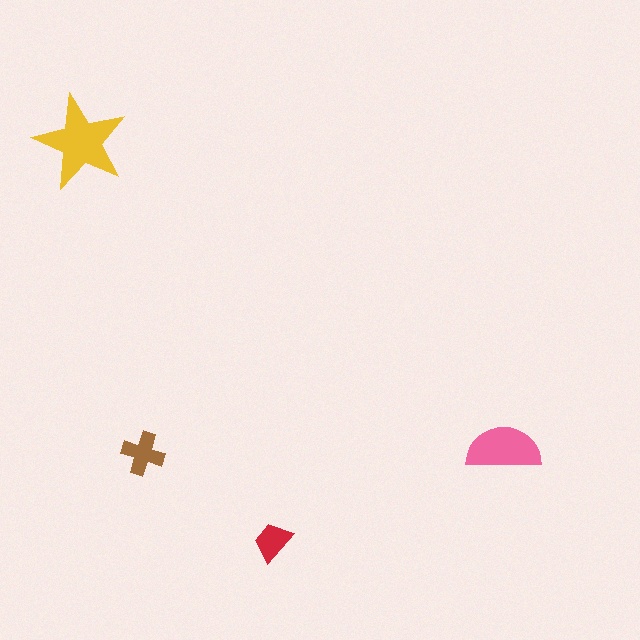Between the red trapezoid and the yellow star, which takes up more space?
The yellow star.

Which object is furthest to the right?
The pink semicircle is rightmost.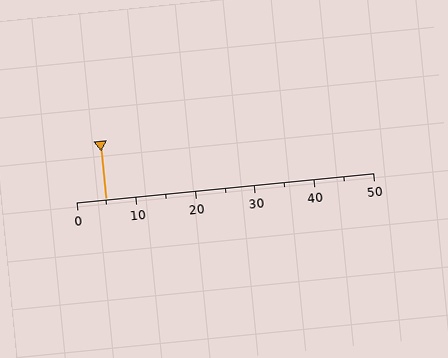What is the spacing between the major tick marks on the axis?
The major ticks are spaced 10 apart.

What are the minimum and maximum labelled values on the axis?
The axis runs from 0 to 50.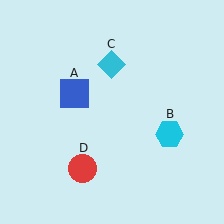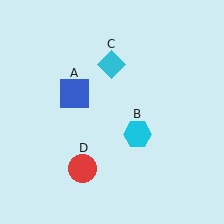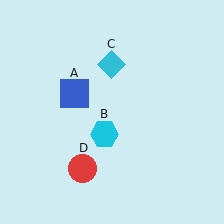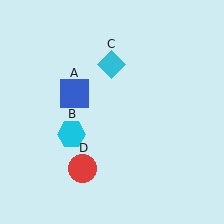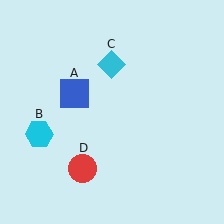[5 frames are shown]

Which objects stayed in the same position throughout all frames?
Blue square (object A) and cyan diamond (object C) and red circle (object D) remained stationary.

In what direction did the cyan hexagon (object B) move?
The cyan hexagon (object B) moved left.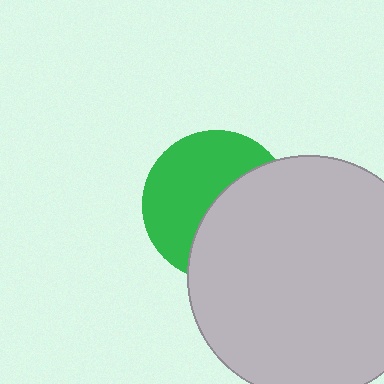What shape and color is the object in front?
The object in front is a light gray circle.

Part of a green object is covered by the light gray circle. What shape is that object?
It is a circle.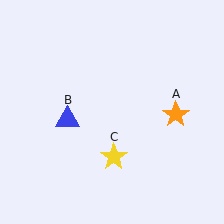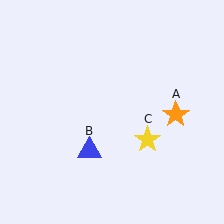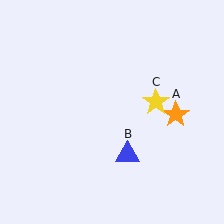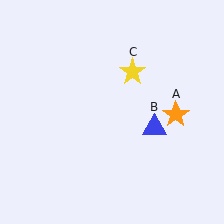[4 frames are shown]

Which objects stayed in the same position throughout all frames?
Orange star (object A) remained stationary.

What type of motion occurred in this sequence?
The blue triangle (object B), yellow star (object C) rotated counterclockwise around the center of the scene.